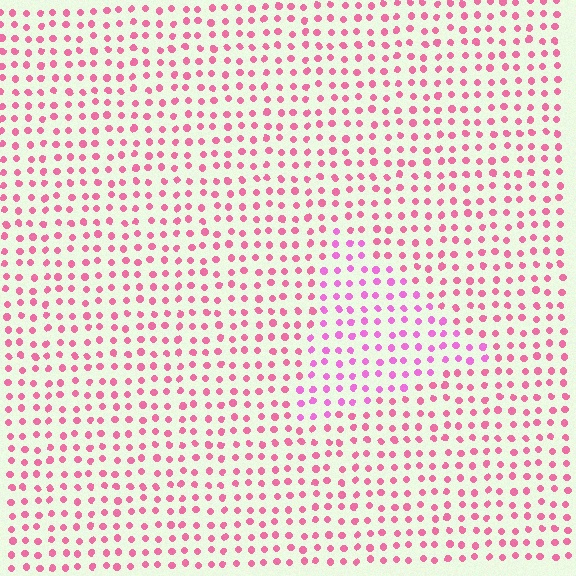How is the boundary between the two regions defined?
The boundary is defined purely by a slight shift in hue (about 26 degrees). Spacing, size, and orientation are identical on both sides.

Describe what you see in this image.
The image is filled with small pink elements in a uniform arrangement. A triangle-shaped region is visible where the elements are tinted to a slightly different hue, forming a subtle color boundary.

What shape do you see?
I see a triangle.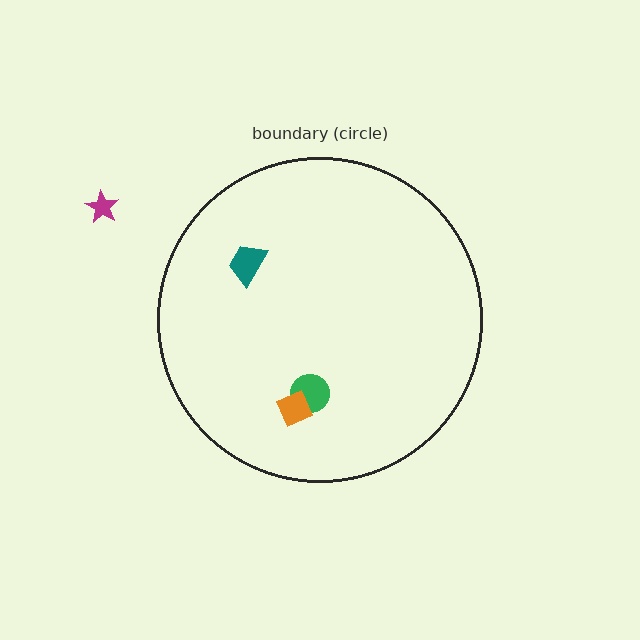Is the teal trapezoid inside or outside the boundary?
Inside.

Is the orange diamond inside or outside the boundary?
Inside.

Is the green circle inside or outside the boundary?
Inside.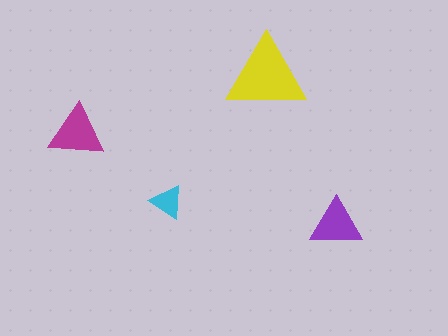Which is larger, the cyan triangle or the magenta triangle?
The magenta one.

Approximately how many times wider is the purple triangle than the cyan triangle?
About 1.5 times wider.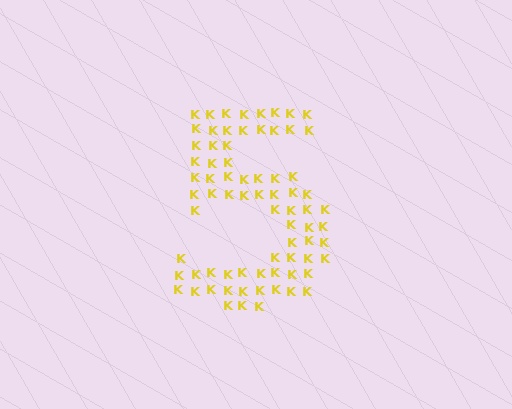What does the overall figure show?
The overall figure shows the digit 5.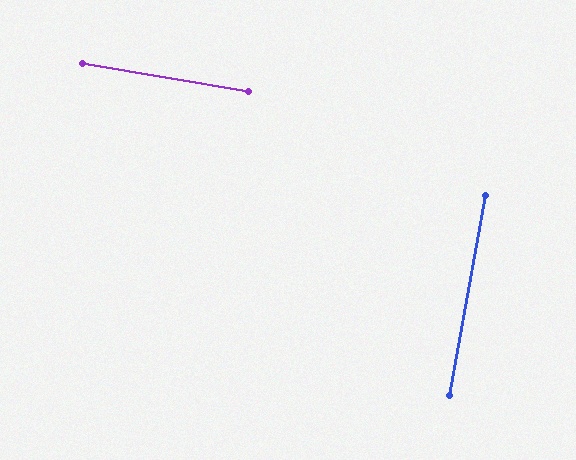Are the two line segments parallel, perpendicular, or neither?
Perpendicular — they meet at approximately 90°.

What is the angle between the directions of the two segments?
Approximately 90 degrees.